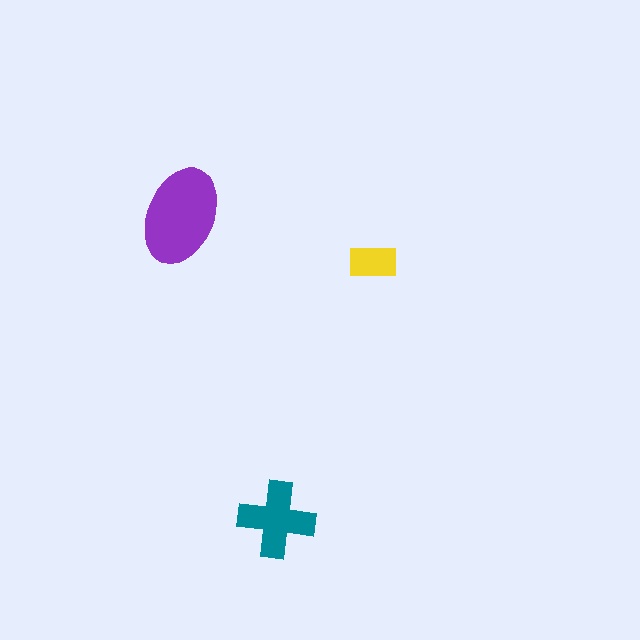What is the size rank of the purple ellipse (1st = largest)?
1st.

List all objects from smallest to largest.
The yellow rectangle, the teal cross, the purple ellipse.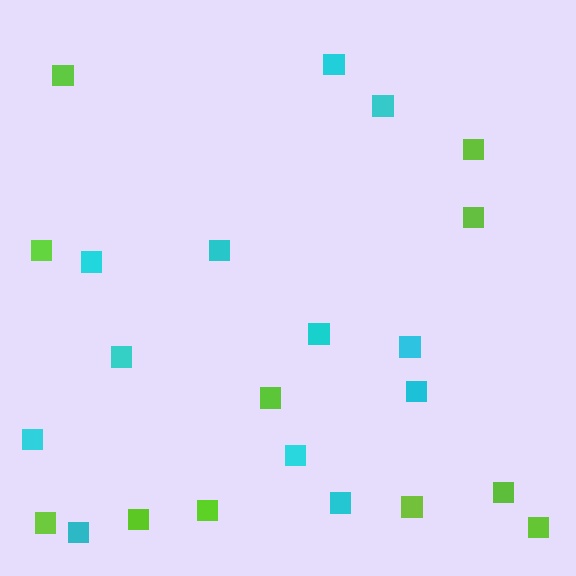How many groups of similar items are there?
There are 2 groups: one group of cyan squares (12) and one group of lime squares (11).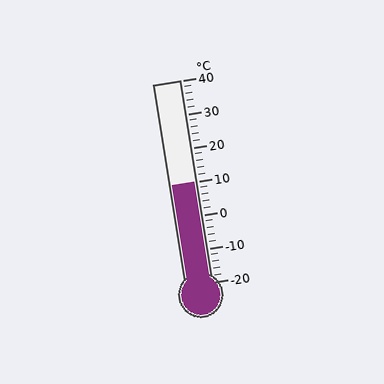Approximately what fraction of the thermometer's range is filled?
The thermometer is filled to approximately 50% of its range.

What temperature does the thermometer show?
The thermometer shows approximately 10°C.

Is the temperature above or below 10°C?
The temperature is at 10°C.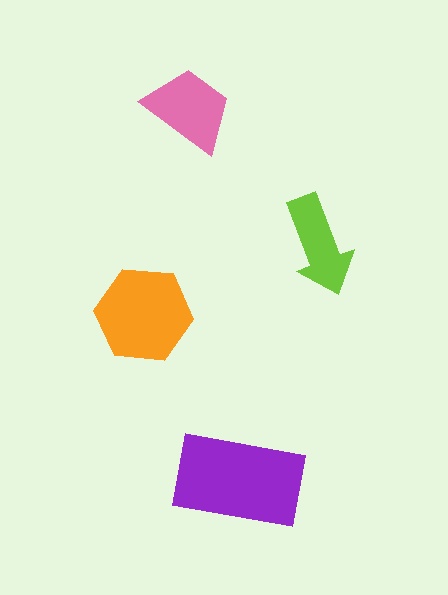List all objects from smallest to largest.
The lime arrow, the pink trapezoid, the orange hexagon, the purple rectangle.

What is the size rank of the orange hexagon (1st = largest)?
2nd.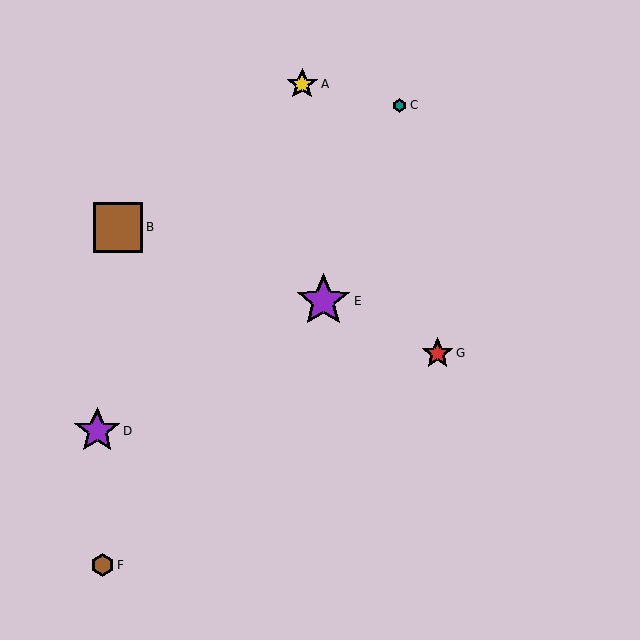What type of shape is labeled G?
Shape G is a red star.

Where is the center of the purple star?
The center of the purple star is at (323, 301).